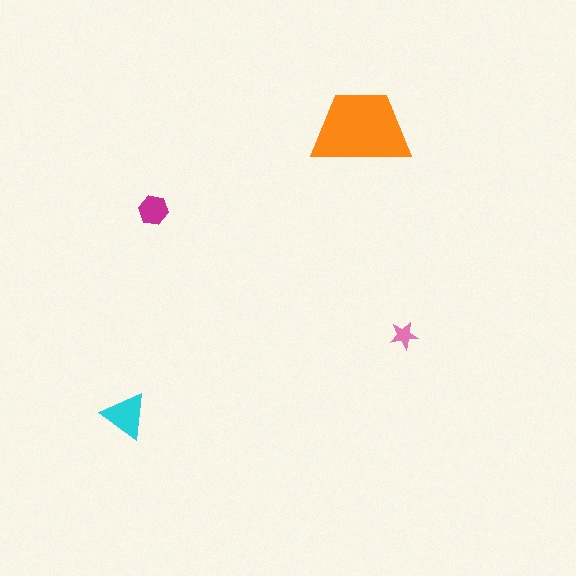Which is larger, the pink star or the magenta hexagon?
The magenta hexagon.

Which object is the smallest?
The pink star.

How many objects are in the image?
There are 4 objects in the image.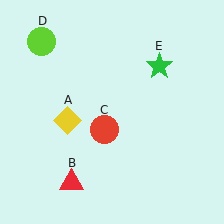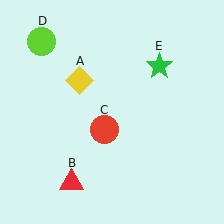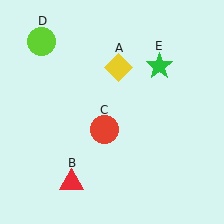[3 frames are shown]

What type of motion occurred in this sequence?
The yellow diamond (object A) rotated clockwise around the center of the scene.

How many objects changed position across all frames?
1 object changed position: yellow diamond (object A).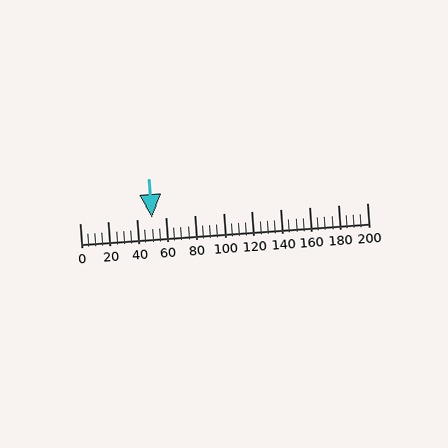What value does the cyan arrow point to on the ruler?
The cyan arrow points to approximately 50.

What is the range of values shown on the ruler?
The ruler shows values from 0 to 200.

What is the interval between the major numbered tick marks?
The major tick marks are spaced 20 units apart.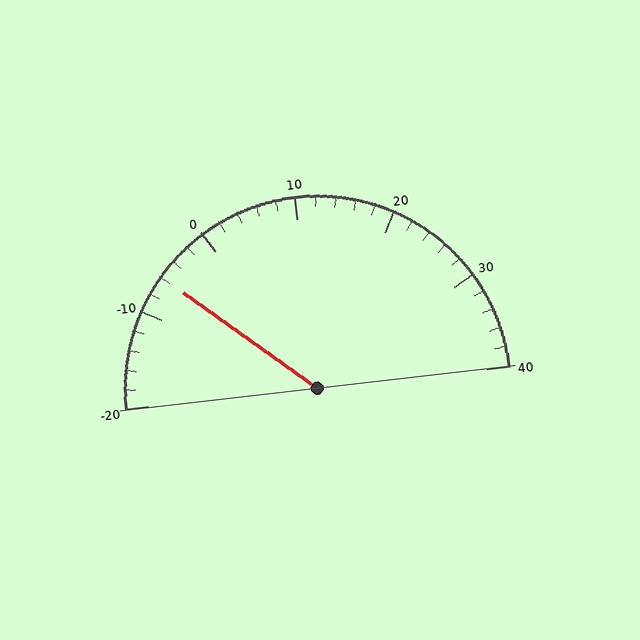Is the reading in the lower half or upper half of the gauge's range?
The reading is in the lower half of the range (-20 to 40).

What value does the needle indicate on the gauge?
The needle indicates approximately -6.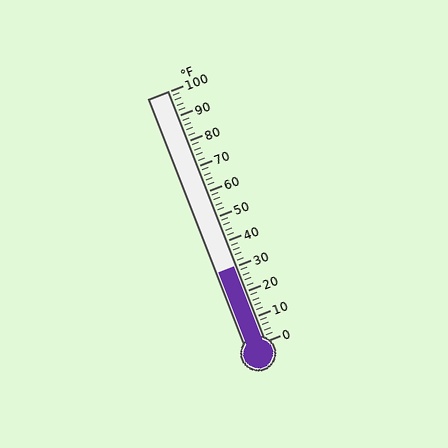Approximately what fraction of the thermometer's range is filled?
The thermometer is filled to approximately 30% of its range.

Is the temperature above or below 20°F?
The temperature is above 20°F.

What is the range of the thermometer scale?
The thermometer scale ranges from 0°F to 100°F.